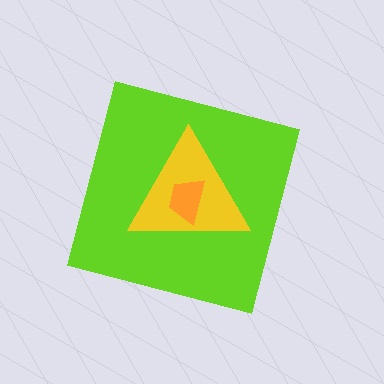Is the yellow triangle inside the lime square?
Yes.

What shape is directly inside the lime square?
The yellow triangle.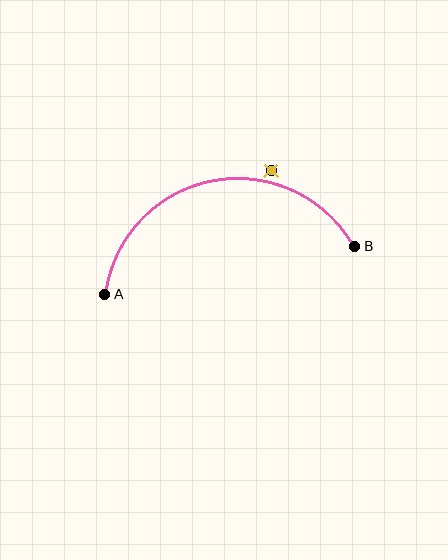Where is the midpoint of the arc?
The arc midpoint is the point on the curve farthest from the straight line joining A and B. It sits above that line.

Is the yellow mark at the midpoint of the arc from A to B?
No — the yellow mark does not lie on the arc at all. It sits slightly outside the curve.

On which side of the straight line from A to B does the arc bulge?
The arc bulges above the straight line connecting A and B.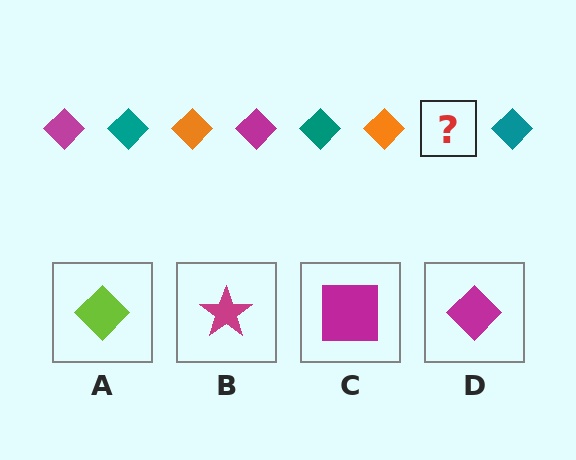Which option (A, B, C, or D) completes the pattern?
D.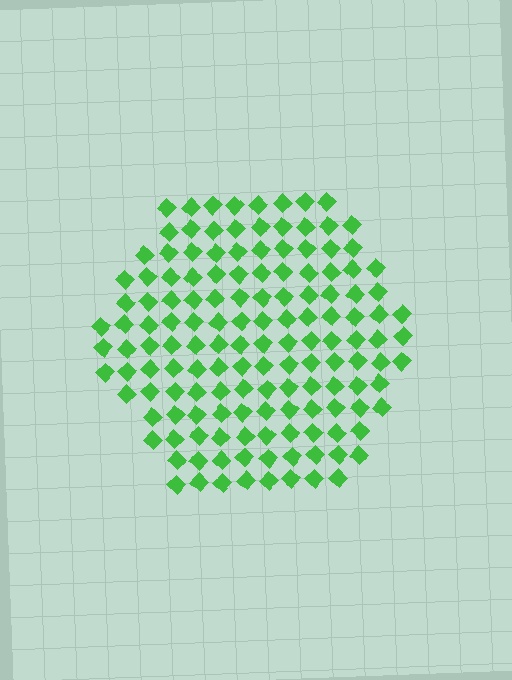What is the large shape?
The large shape is a hexagon.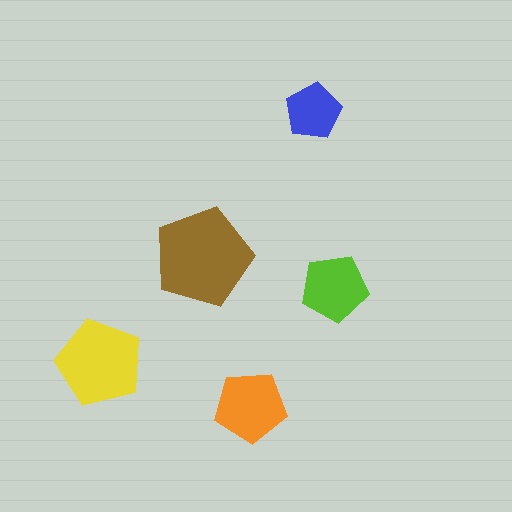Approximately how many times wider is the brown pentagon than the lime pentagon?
About 1.5 times wider.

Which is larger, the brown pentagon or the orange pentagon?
The brown one.